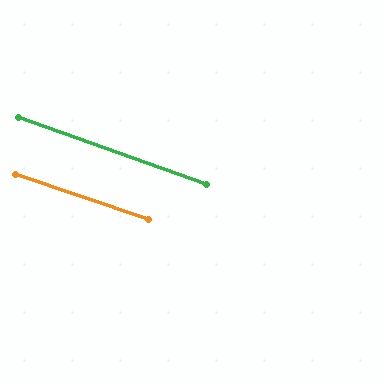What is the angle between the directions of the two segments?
Approximately 0 degrees.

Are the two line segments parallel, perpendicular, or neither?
Parallel — their directions differ by only 0.4°.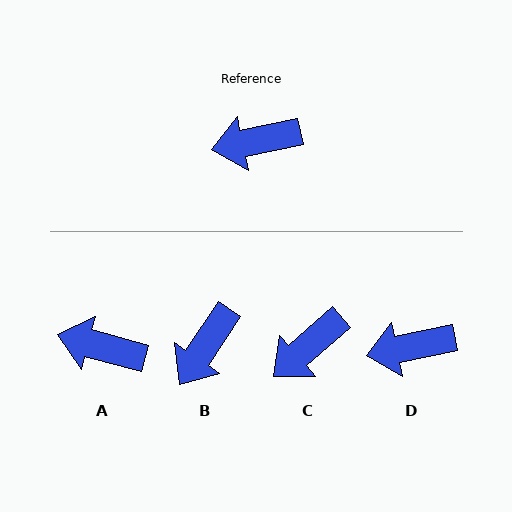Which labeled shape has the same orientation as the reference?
D.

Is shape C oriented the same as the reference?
No, it is off by about 29 degrees.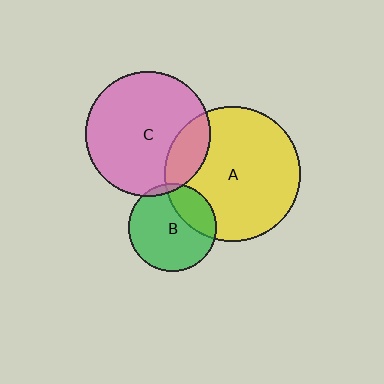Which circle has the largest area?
Circle A (yellow).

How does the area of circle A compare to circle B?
Approximately 2.3 times.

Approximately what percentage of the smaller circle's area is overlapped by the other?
Approximately 20%.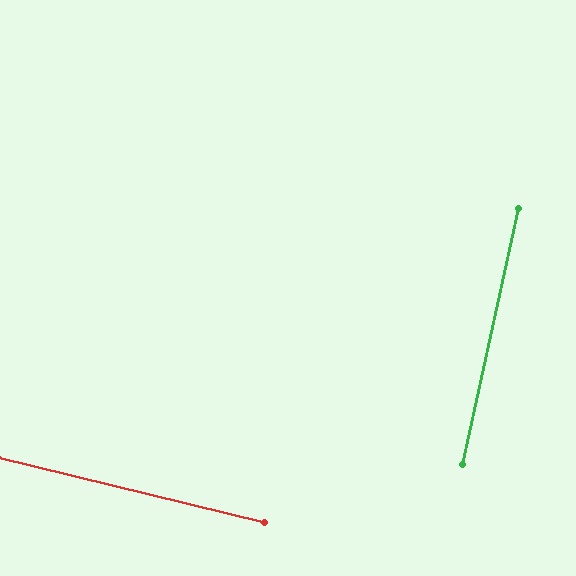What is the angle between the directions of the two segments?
Approximately 89 degrees.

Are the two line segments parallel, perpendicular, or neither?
Perpendicular — they meet at approximately 89°.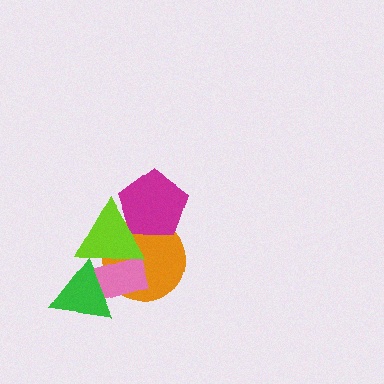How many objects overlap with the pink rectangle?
3 objects overlap with the pink rectangle.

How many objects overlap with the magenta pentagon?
2 objects overlap with the magenta pentagon.